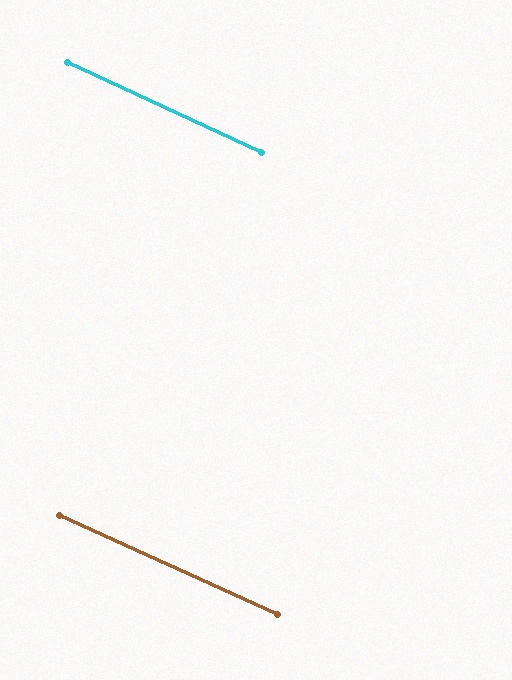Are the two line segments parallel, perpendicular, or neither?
Parallel — their directions differ by only 0.2°.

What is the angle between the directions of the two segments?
Approximately 0 degrees.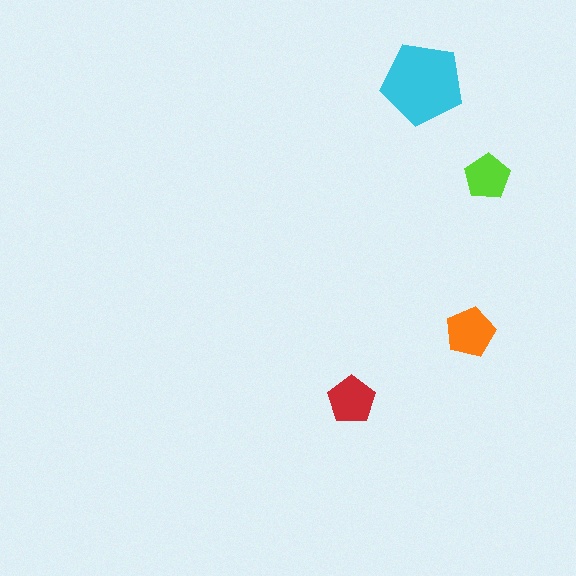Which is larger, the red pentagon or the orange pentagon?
The orange one.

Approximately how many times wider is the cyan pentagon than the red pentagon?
About 1.5 times wider.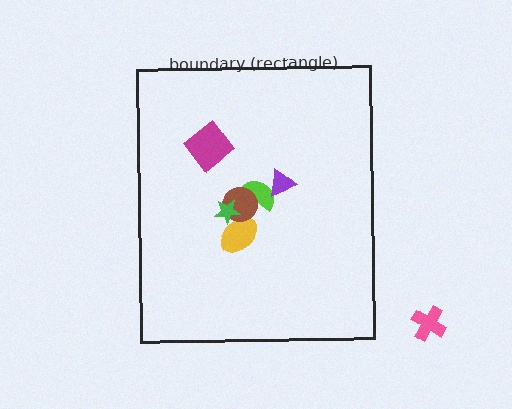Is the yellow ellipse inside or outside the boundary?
Inside.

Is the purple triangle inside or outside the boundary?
Inside.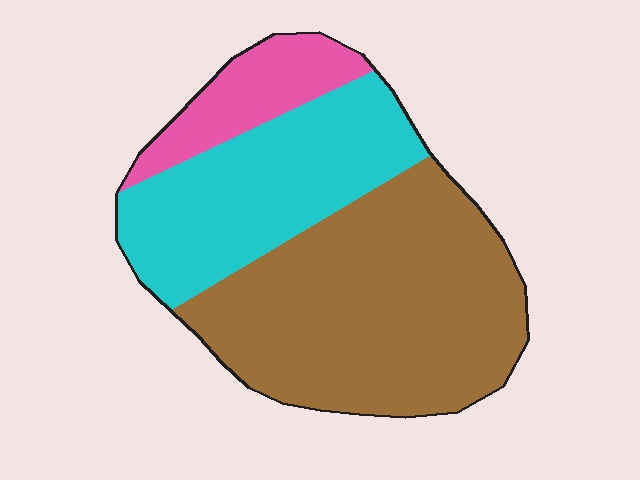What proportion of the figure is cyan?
Cyan takes up between a sixth and a third of the figure.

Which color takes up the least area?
Pink, at roughly 15%.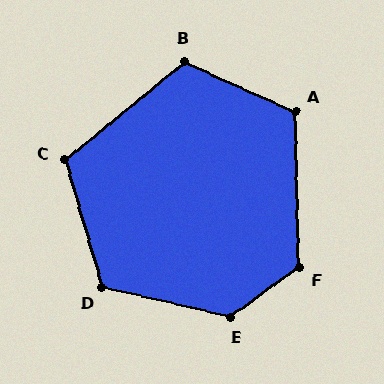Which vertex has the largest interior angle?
E, at approximately 131 degrees.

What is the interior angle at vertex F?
Approximately 125 degrees (obtuse).